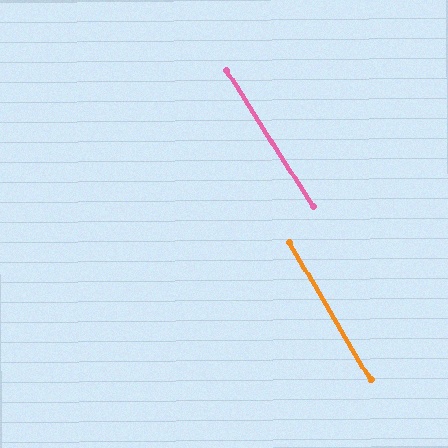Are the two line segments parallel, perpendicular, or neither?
Parallel — their directions differ by only 1.4°.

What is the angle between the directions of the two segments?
Approximately 1 degree.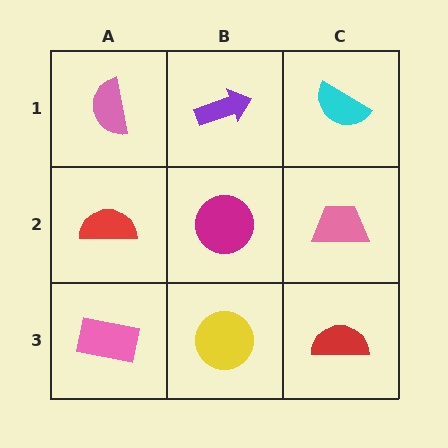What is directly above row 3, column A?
A red semicircle.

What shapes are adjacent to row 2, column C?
A cyan semicircle (row 1, column C), a red semicircle (row 3, column C), a magenta circle (row 2, column B).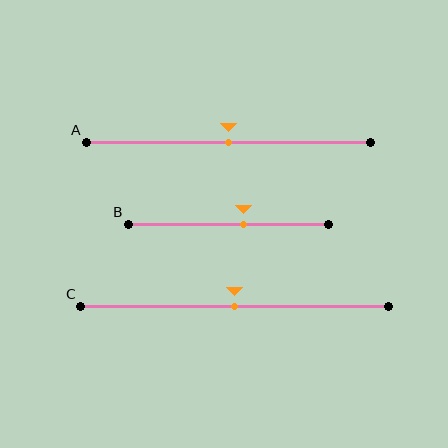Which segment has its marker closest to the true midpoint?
Segment A has its marker closest to the true midpoint.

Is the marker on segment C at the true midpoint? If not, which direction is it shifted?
Yes, the marker on segment C is at the true midpoint.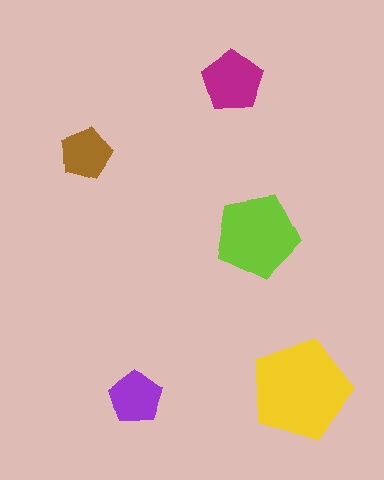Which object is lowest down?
The purple pentagon is bottommost.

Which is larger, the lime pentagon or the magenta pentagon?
The lime one.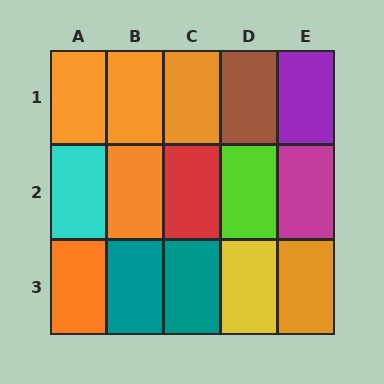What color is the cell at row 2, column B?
Orange.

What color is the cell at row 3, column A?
Orange.